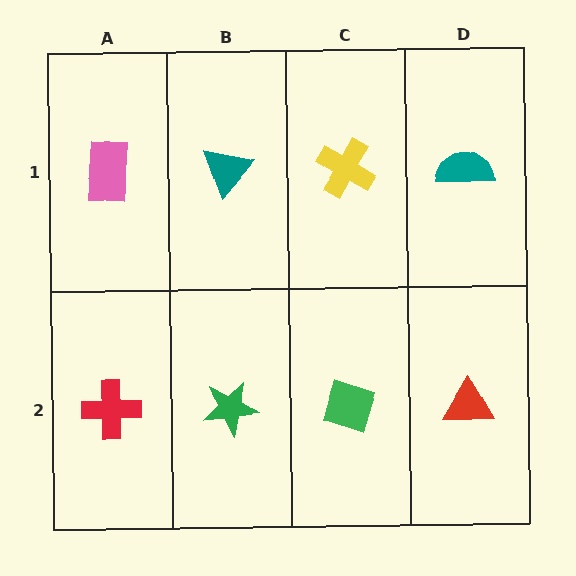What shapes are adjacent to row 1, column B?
A green star (row 2, column B), a pink rectangle (row 1, column A), a yellow cross (row 1, column C).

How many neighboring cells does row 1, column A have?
2.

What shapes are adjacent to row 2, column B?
A teal triangle (row 1, column B), a red cross (row 2, column A), a green diamond (row 2, column C).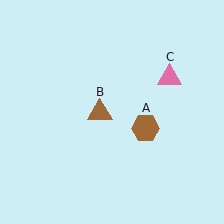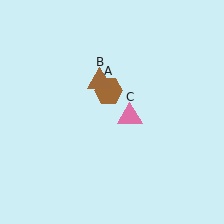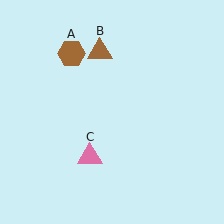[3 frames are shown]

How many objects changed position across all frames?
3 objects changed position: brown hexagon (object A), brown triangle (object B), pink triangle (object C).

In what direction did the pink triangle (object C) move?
The pink triangle (object C) moved down and to the left.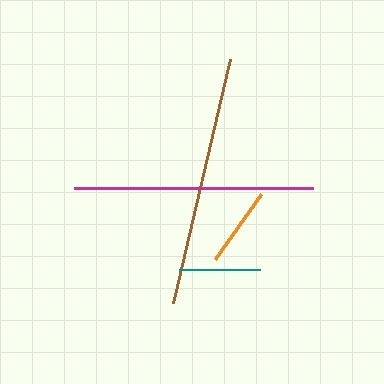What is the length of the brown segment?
The brown segment is approximately 251 pixels long.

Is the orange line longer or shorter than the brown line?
The brown line is longer than the orange line.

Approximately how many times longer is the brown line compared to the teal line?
The brown line is approximately 3.1 times the length of the teal line.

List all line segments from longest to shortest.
From longest to shortest: brown, magenta, teal, orange.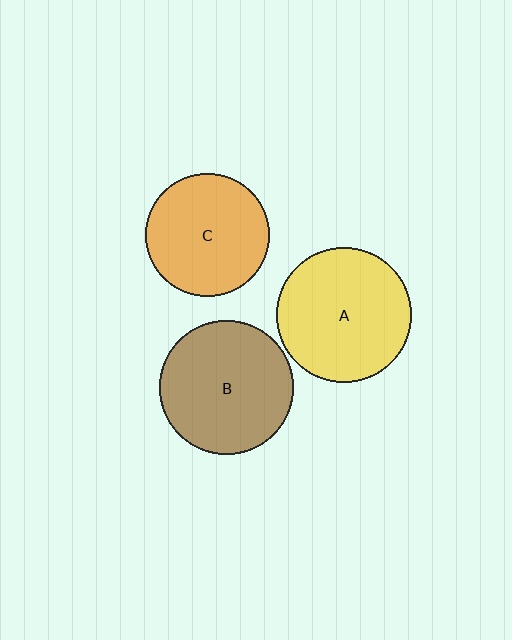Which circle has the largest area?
Circle A (yellow).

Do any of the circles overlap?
No, none of the circles overlap.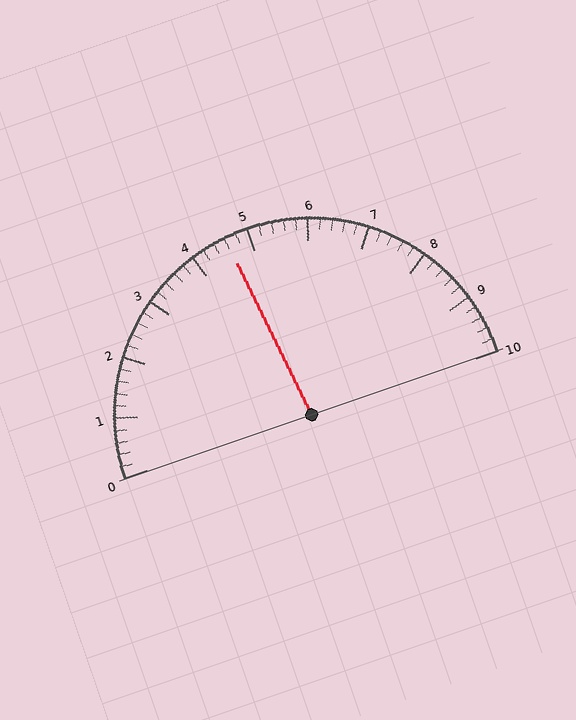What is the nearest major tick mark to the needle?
The nearest major tick mark is 5.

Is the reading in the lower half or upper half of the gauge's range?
The reading is in the lower half of the range (0 to 10).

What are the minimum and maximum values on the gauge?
The gauge ranges from 0 to 10.